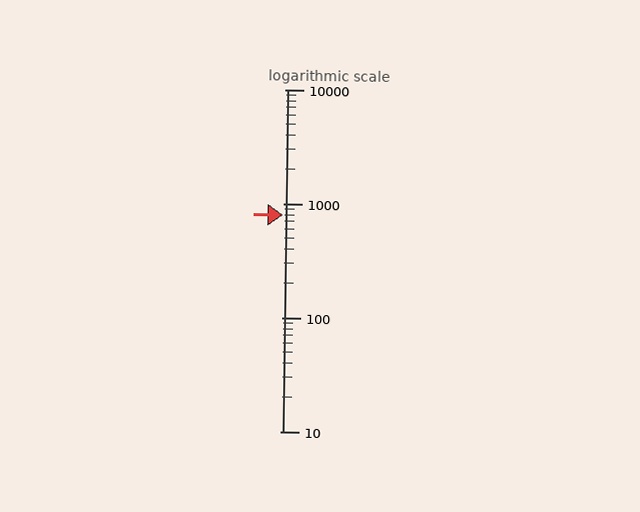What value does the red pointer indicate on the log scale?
The pointer indicates approximately 790.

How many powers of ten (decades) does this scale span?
The scale spans 3 decades, from 10 to 10000.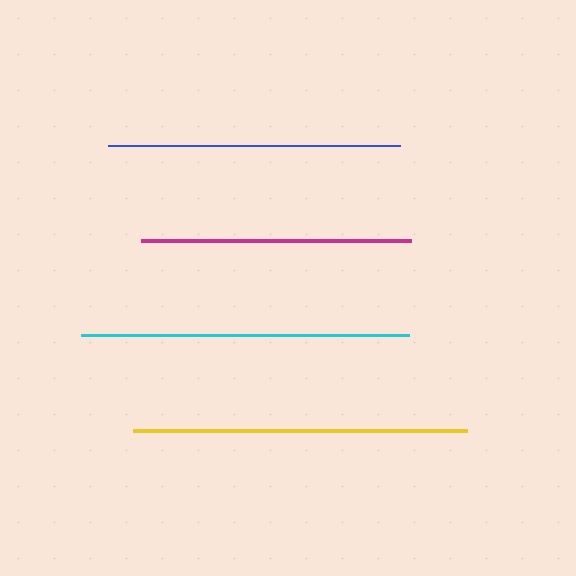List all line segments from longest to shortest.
From longest to shortest: yellow, cyan, blue, magenta.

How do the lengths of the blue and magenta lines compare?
The blue and magenta lines are approximately the same length.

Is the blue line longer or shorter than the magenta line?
The blue line is longer than the magenta line.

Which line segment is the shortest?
The magenta line is the shortest at approximately 270 pixels.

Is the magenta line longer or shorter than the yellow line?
The yellow line is longer than the magenta line.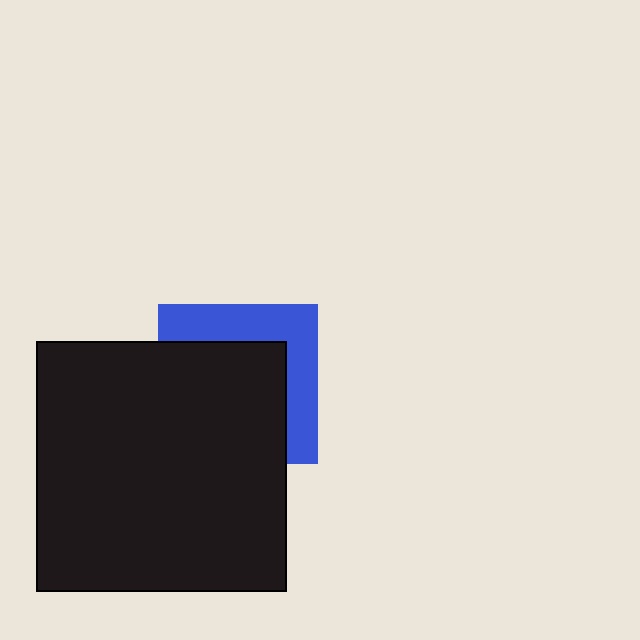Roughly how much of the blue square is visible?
A small part of it is visible (roughly 38%).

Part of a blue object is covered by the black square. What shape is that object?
It is a square.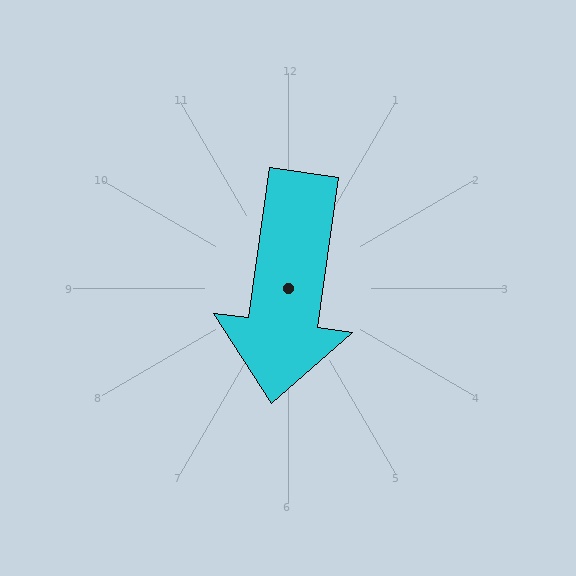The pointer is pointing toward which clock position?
Roughly 6 o'clock.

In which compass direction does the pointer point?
South.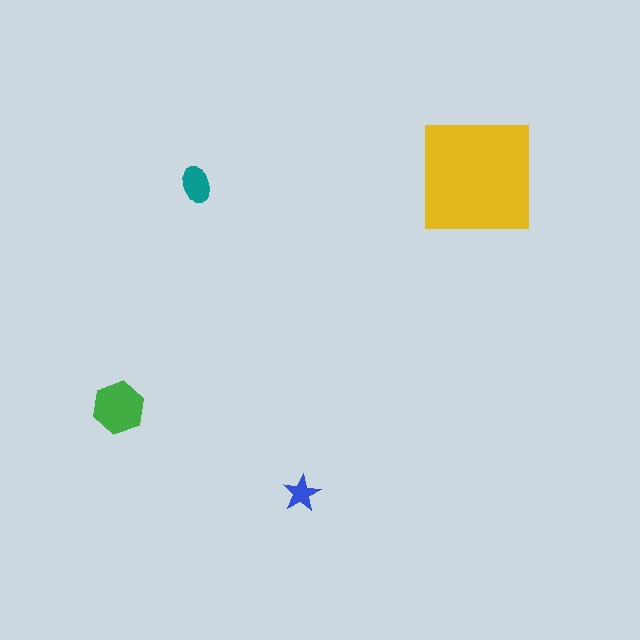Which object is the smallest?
The blue star.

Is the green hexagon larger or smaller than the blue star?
Larger.